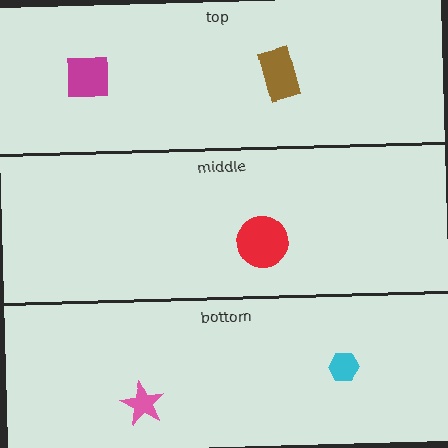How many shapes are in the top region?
2.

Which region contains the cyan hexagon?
The bottom region.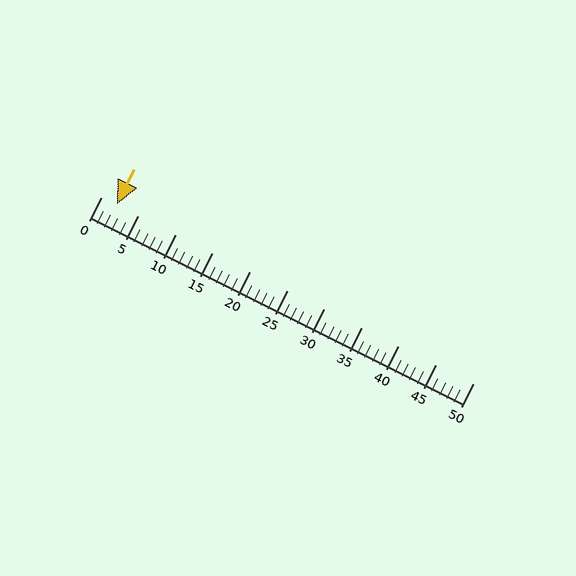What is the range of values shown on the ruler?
The ruler shows values from 0 to 50.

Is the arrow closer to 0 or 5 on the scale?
The arrow is closer to 0.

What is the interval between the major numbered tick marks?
The major tick marks are spaced 5 units apart.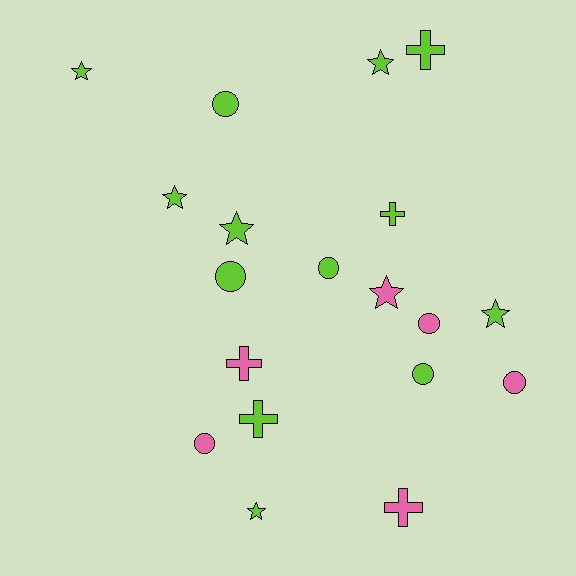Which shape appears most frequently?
Star, with 7 objects.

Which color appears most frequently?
Lime, with 13 objects.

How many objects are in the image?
There are 19 objects.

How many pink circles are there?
There are 3 pink circles.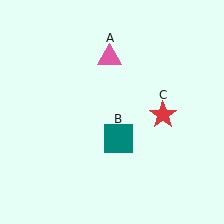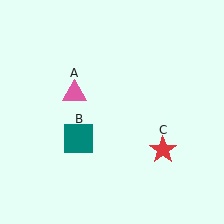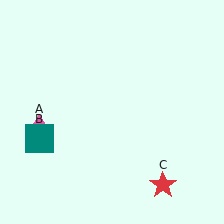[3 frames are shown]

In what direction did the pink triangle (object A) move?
The pink triangle (object A) moved down and to the left.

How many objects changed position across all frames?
3 objects changed position: pink triangle (object A), teal square (object B), red star (object C).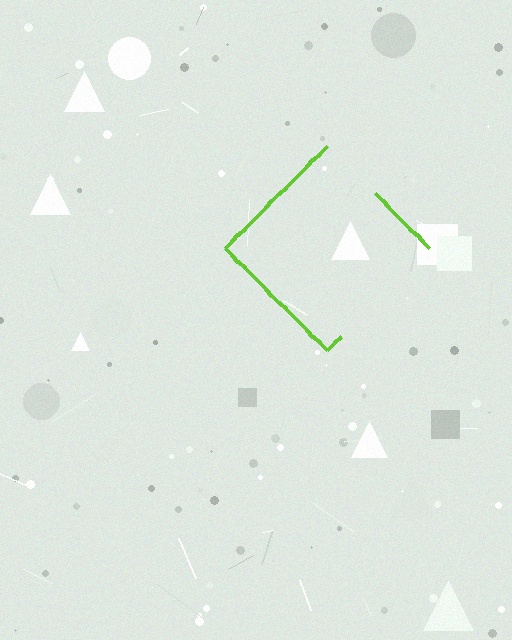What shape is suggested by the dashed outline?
The dashed outline suggests a diamond.